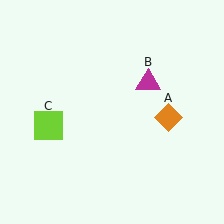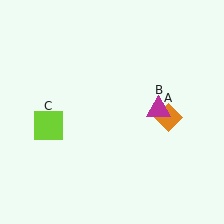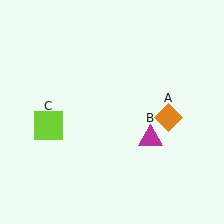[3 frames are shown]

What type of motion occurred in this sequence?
The magenta triangle (object B) rotated clockwise around the center of the scene.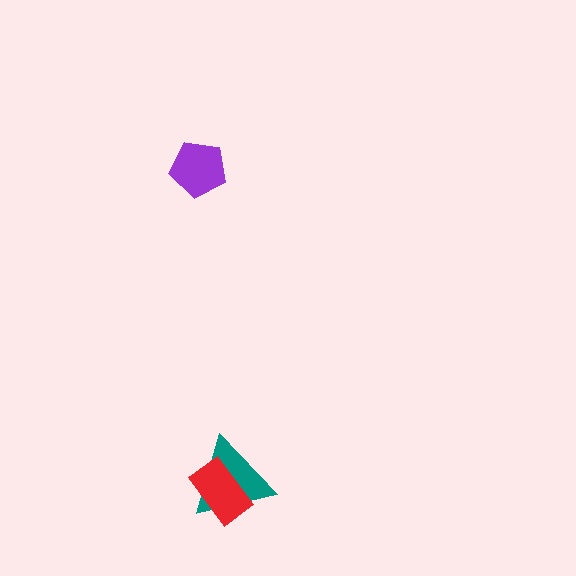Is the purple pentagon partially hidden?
No, no other shape covers it.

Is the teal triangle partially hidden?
Yes, it is partially covered by another shape.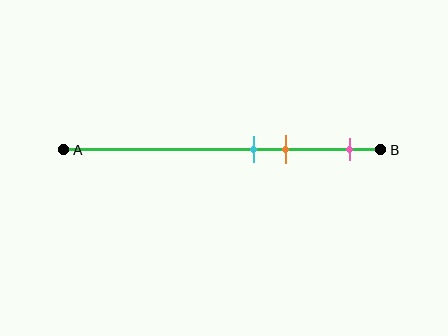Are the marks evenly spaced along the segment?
No, the marks are not evenly spaced.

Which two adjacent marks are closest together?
The cyan and orange marks are the closest adjacent pair.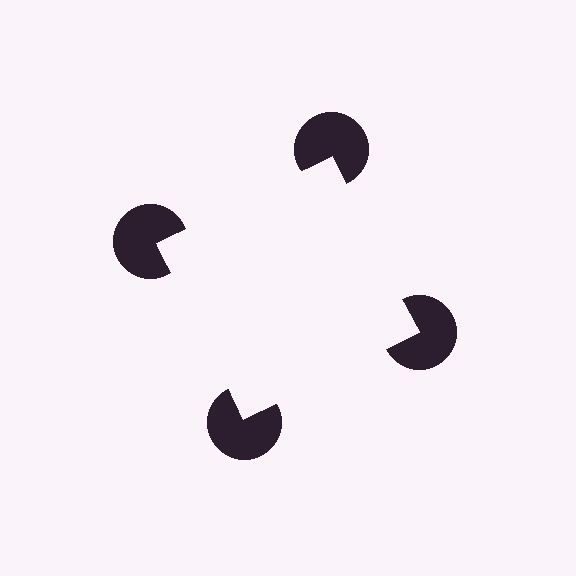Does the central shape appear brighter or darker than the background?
It typically appears slightly brighter than the background, even though no actual brightness change is drawn.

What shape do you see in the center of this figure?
An illusory square — its edges are inferred from the aligned wedge cuts in the pac-man discs, not physically drawn.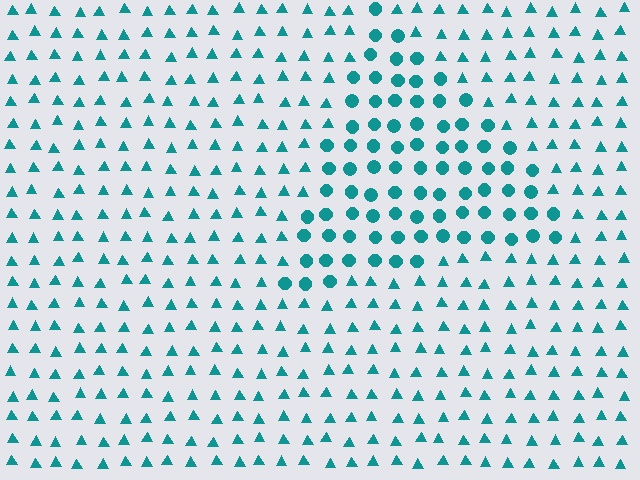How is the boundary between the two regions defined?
The boundary is defined by a change in element shape: circles inside vs. triangles outside. All elements share the same color and spacing.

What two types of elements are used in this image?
The image uses circles inside the triangle region and triangles outside it.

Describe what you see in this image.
The image is filled with small teal elements arranged in a uniform grid. A triangle-shaped region contains circles, while the surrounding area contains triangles. The boundary is defined purely by the change in element shape.